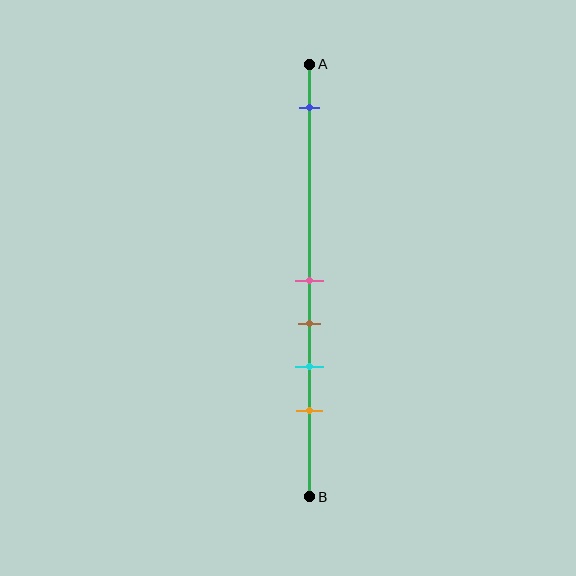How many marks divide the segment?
There are 5 marks dividing the segment.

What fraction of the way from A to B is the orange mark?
The orange mark is approximately 80% (0.8) of the way from A to B.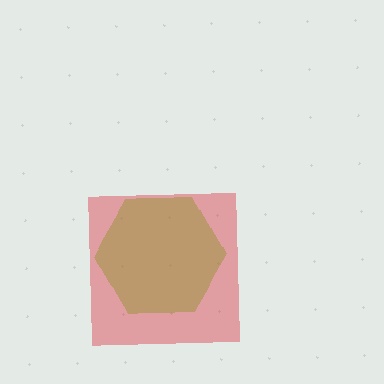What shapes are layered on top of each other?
The layered shapes are: a lime hexagon, a red square.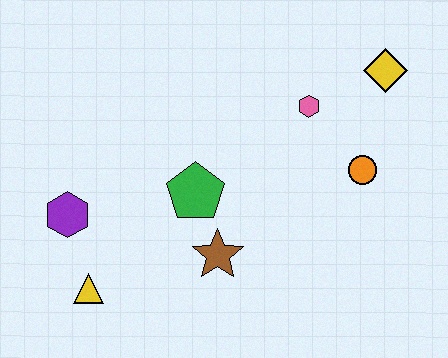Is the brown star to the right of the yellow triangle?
Yes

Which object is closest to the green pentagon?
The brown star is closest to the green pentagon.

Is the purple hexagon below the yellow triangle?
No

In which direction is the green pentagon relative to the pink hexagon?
The green pentagon is to the left of the pink hexagon.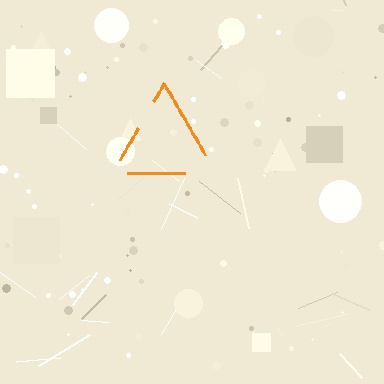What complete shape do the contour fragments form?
The contour fragments form a triangle.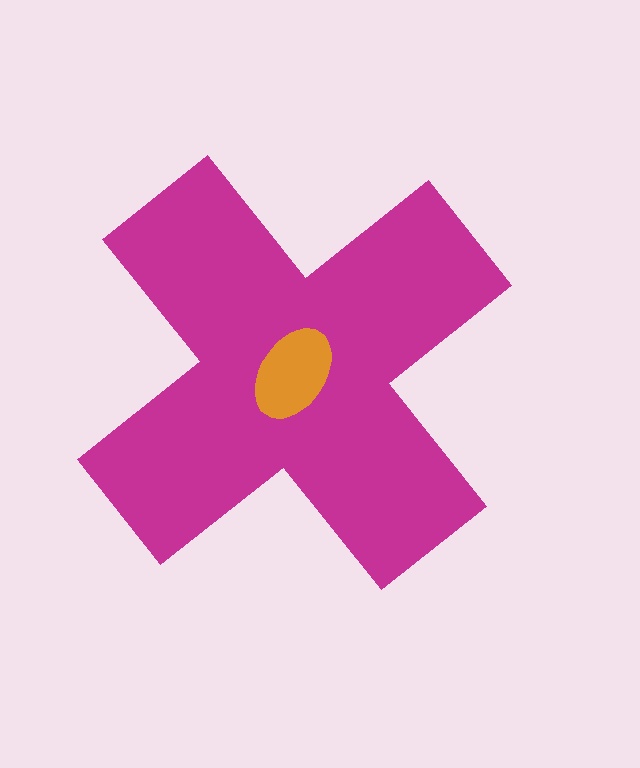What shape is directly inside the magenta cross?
The orange ellipse.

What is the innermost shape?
The orange ellipse.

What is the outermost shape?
The magenta cross.